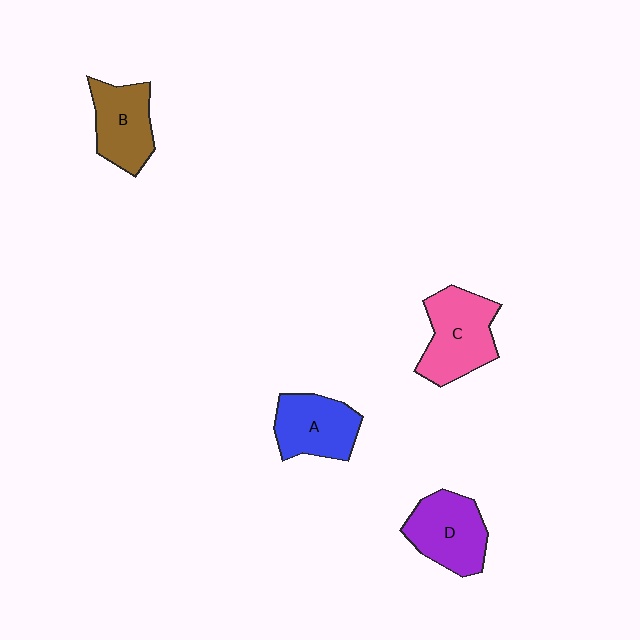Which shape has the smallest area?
Shape B (brown).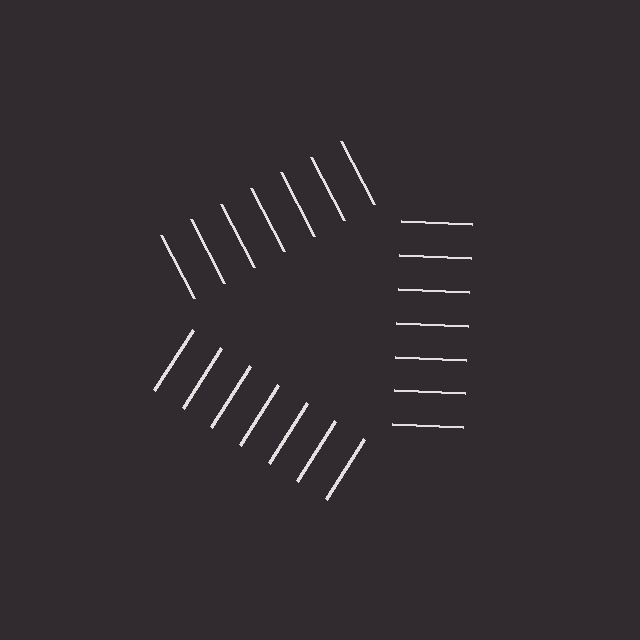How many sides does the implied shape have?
3 sides — the line-ends trace a triangle.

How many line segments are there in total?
21 — 7 along each of the 3 edges.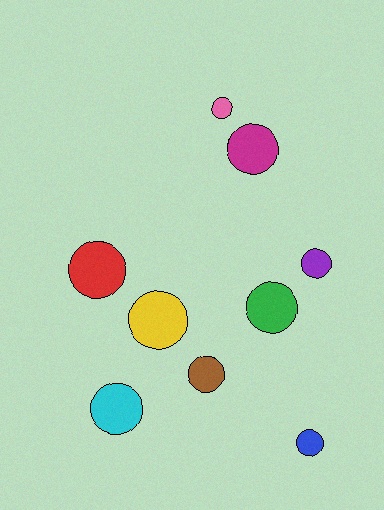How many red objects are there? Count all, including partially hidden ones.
There is 1 red object.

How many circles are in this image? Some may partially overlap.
There are 9 circles.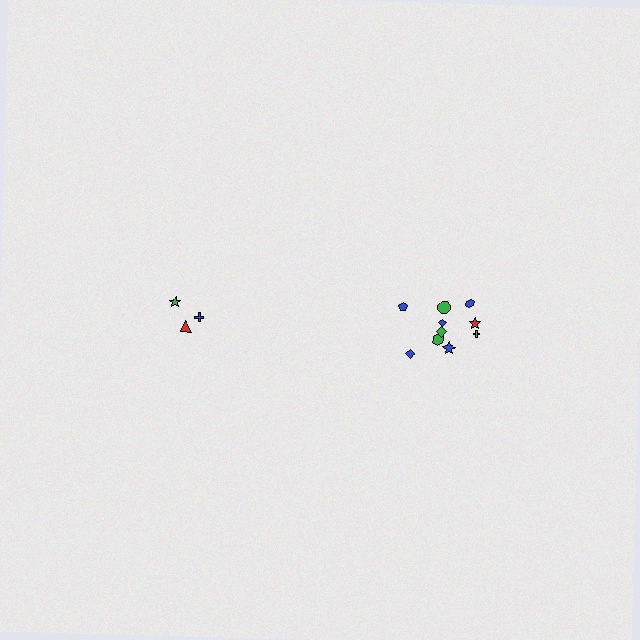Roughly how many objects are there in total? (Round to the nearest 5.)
Roughly 15 objects in total.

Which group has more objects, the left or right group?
The right group.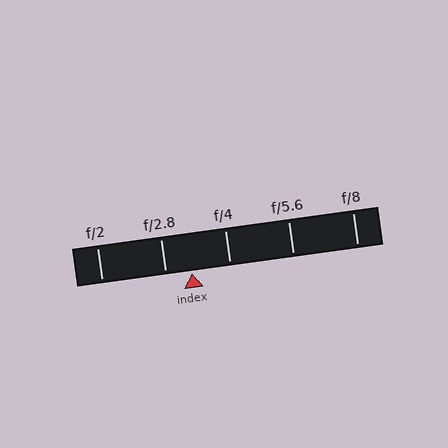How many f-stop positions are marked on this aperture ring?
There are 5 f-stop positions marked.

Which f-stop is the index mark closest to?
The index mark is closest to f/2.8.